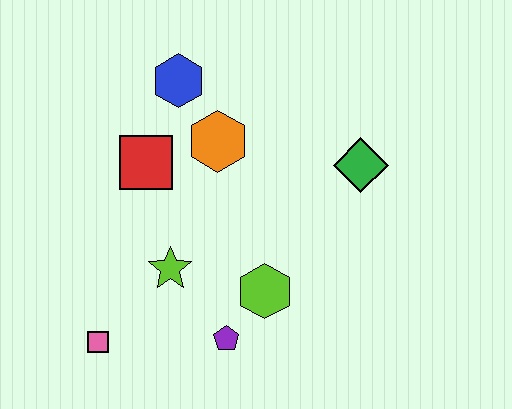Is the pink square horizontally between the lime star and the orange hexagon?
No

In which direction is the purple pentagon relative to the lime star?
The purple pentagon is below the lime star.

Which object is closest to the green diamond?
The orange hexagon is closest to the green diamond.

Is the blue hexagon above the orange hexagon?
Yes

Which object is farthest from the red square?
The green diamond is farthest from the red square.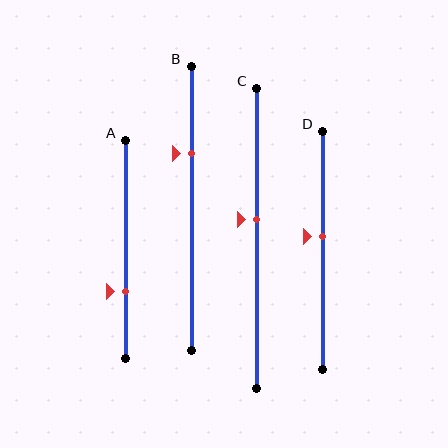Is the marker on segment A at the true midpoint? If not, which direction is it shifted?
No, the marker on segment A is shifted downward by about 19% of the segment length.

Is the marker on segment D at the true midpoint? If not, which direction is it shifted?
No, the marker on segment D is shifted upward by about 6% of the segment length.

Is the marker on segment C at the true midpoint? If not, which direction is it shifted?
No, the marker on segment C is shifted upward by about 6% of the segment length.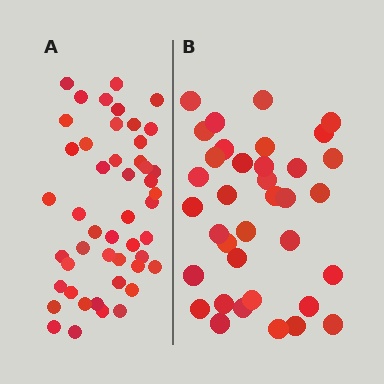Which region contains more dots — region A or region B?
Region A (the left region) has more dots.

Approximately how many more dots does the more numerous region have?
Region A has roughly 12 or so more dots than region B.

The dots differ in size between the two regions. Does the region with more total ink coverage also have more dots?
No. Region B has more total ink coverage because its dots are larger, but region A actually contains more individual dots. Total area can be misleading — the number of items is what matters here.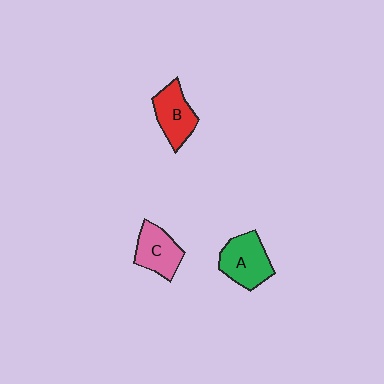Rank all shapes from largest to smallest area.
From largest to smallest: A (green), B (red), C (pink).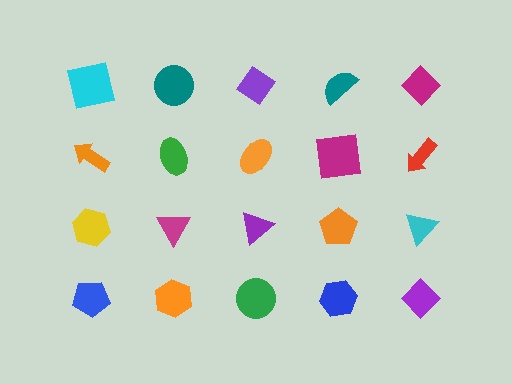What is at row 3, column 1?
A yellow hexagon.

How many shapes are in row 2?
5 shapes.